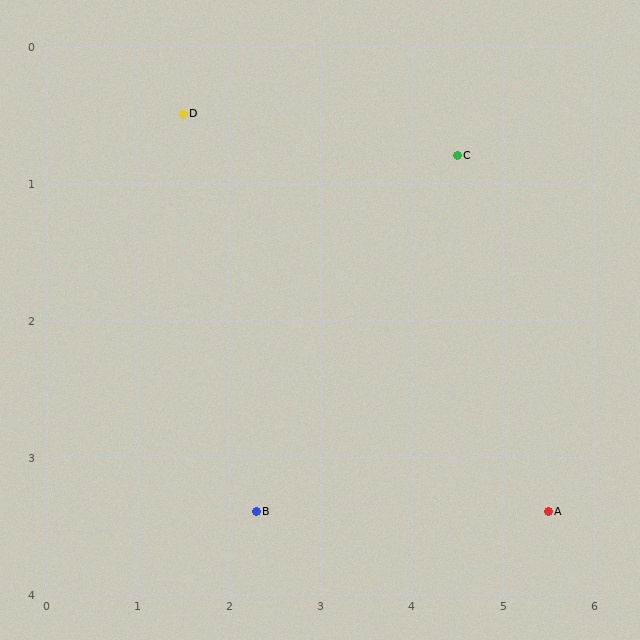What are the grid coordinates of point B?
Point B is at approximately (2.3, 3.4).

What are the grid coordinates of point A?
Point A is at approximately (5.5, 3.4).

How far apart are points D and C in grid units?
Points D and C are about 3.0 grid units apart.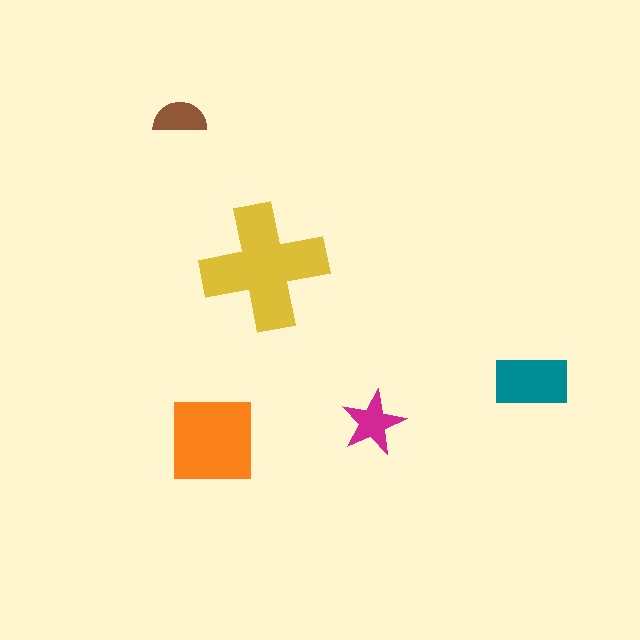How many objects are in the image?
There are 5 objects in the image.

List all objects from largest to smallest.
The yellow cross, the orange square, the teal rectangle, the magenta star, the brown semicircle.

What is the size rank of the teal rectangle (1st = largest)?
3rd.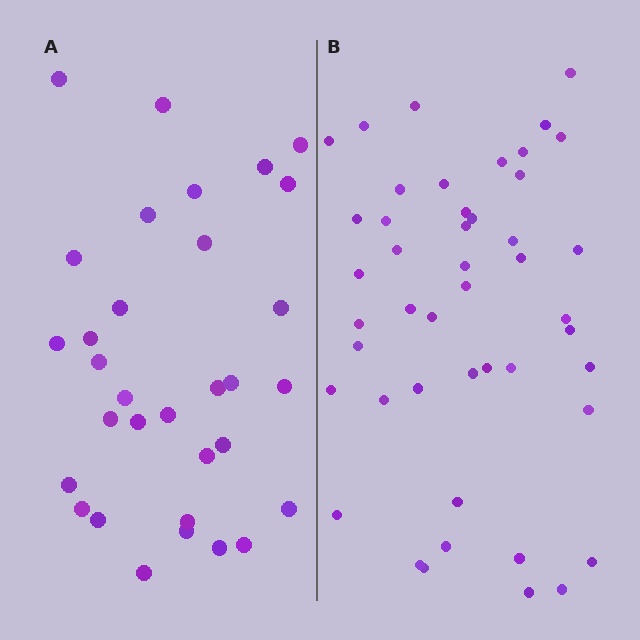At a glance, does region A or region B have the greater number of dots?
Region B (the right region) has more dots.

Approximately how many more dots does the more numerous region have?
Region B has approximately 15 more dots than region A.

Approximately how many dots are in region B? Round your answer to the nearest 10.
About 50 dots. (The exact count is 46, which rounds to 50.)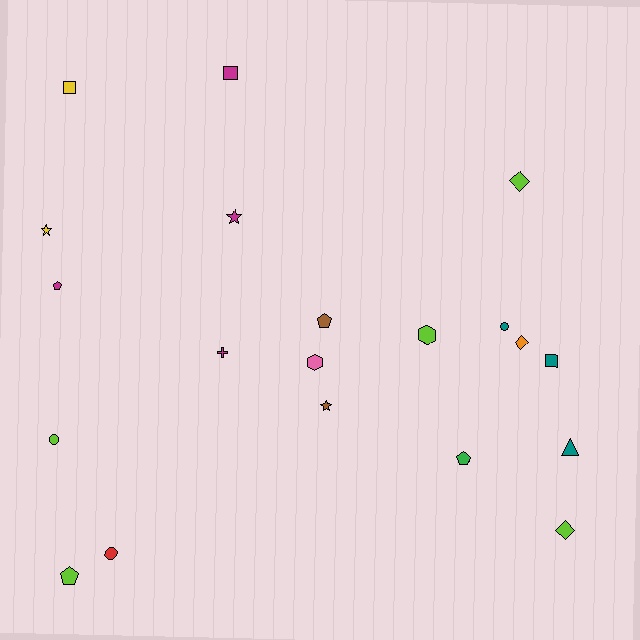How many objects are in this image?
There are 20 objects.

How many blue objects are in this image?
There are no blue objects.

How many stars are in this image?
There are 3 stars.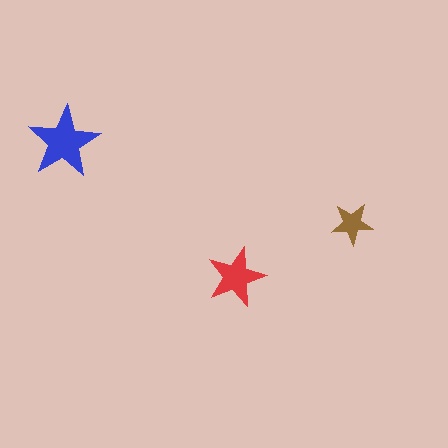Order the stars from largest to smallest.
the blue one, the red one, the brown one.